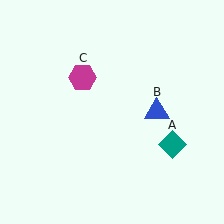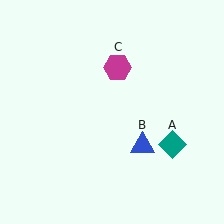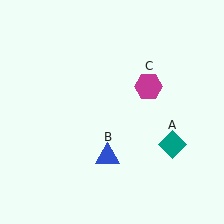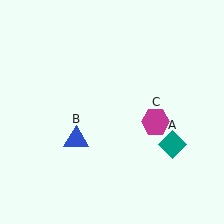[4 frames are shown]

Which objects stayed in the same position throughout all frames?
Teal diamond (object A) remained stationary.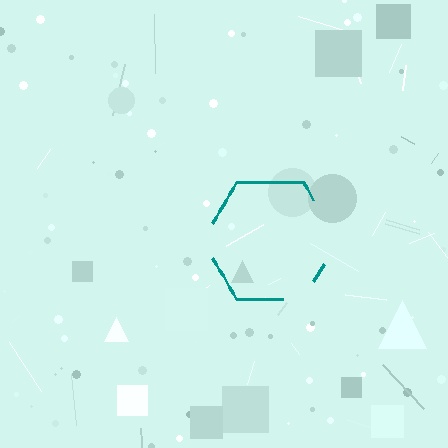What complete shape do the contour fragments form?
The contour fragments form a hexagon.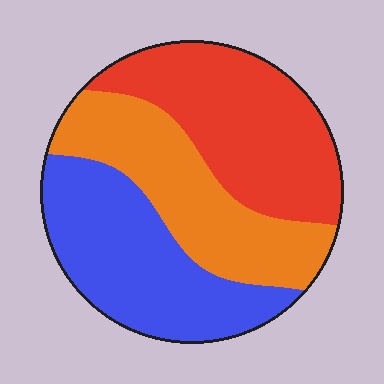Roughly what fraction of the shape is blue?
Blue takes up about one third (1/3) of the shape.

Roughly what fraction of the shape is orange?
Orange covers around 30% of the shape.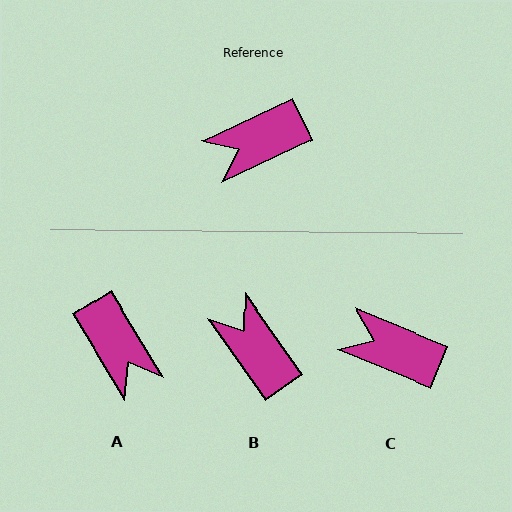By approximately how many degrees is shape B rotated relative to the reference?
Approximately 80 degrees clockwise.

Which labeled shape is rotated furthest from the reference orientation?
A, about 96 degrees away.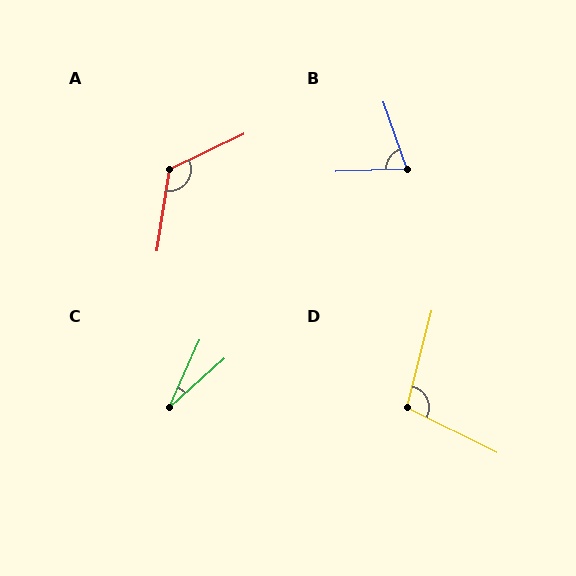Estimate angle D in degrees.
Approximately 102 degrees.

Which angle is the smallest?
C, at approximately 24 degrees.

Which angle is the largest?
A, at approximately 124 degrees.